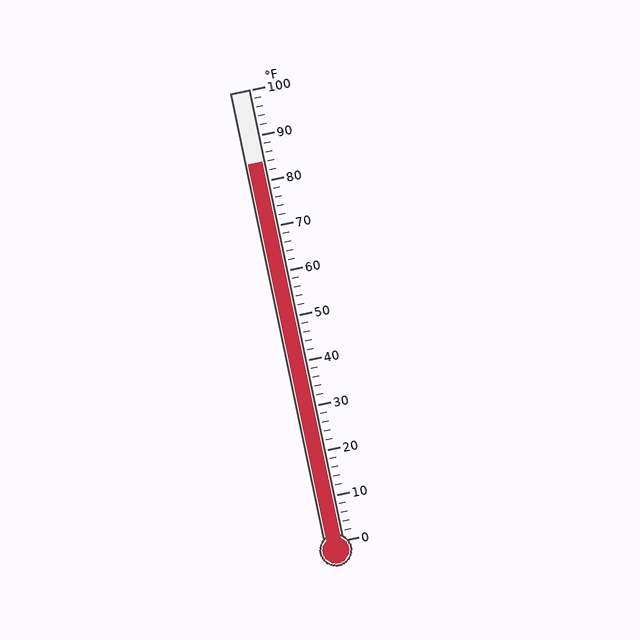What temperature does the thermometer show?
The thermometer shows approximately 84°F.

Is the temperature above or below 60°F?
The temperature is above 60°F.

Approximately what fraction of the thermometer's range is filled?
The thermometer is filled to approximately 85% of its range.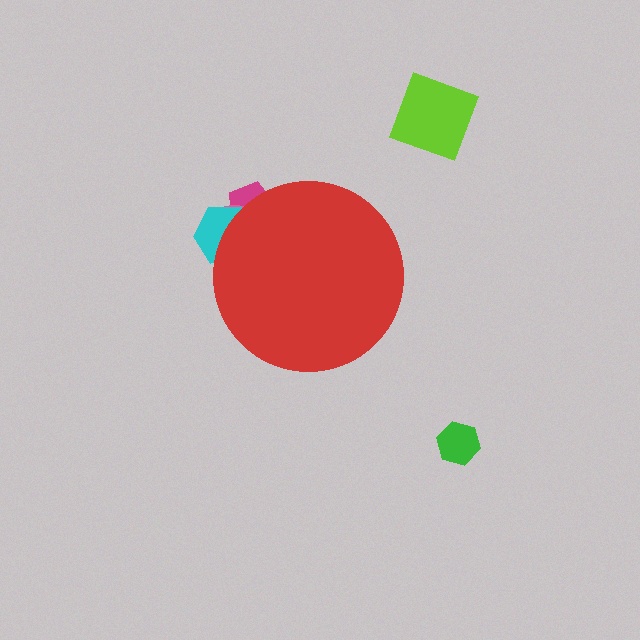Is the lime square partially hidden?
No, the lime square is fully visible.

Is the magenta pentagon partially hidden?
Yes, the magenta pentagon is partially hidden behind the red circle.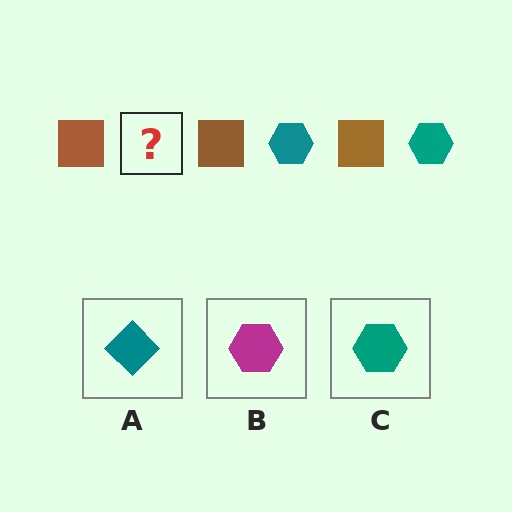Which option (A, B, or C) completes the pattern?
C.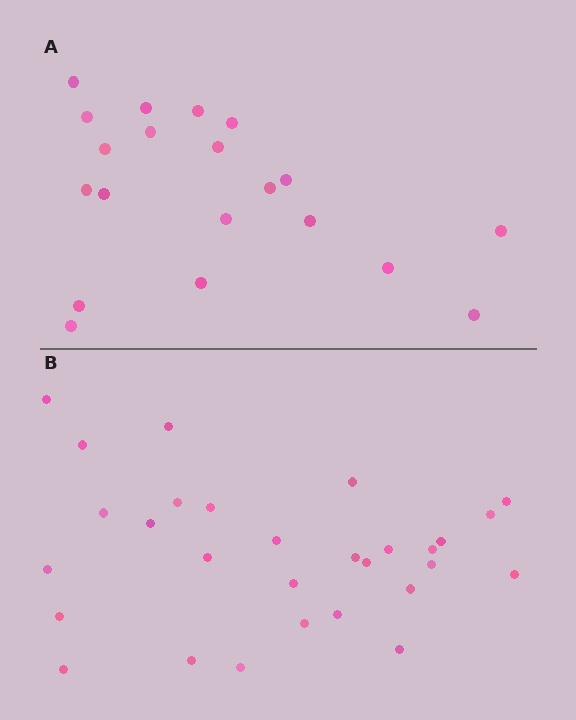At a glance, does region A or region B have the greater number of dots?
Region B (the bottom region) has more dots.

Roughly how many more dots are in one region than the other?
Region B has roughly 8 or so more dots than region A.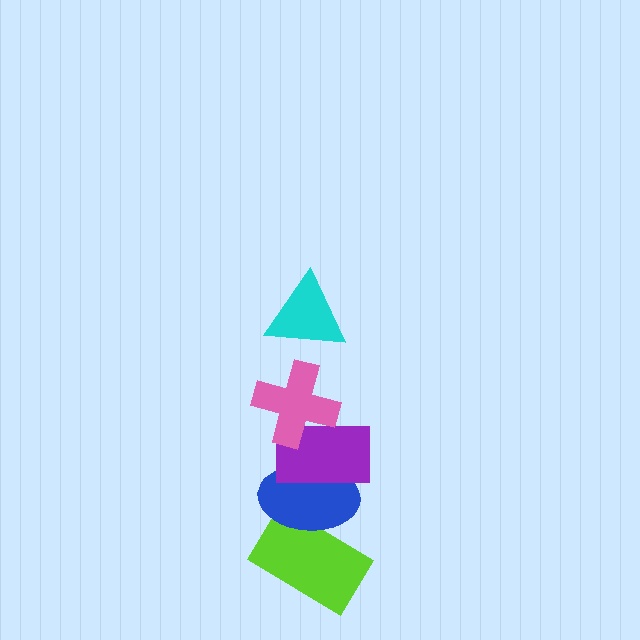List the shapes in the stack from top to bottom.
From top to bottom: the cyan triangle, the pink cross, the purple rectangle, the blue ellipse, the lime rectangle.